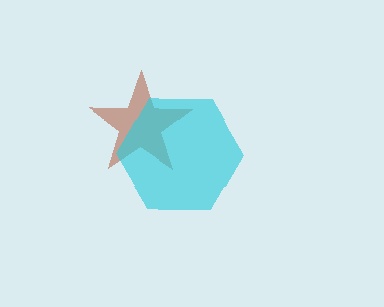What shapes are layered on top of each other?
The layered shapes are: a brown star, a cyan hexagon.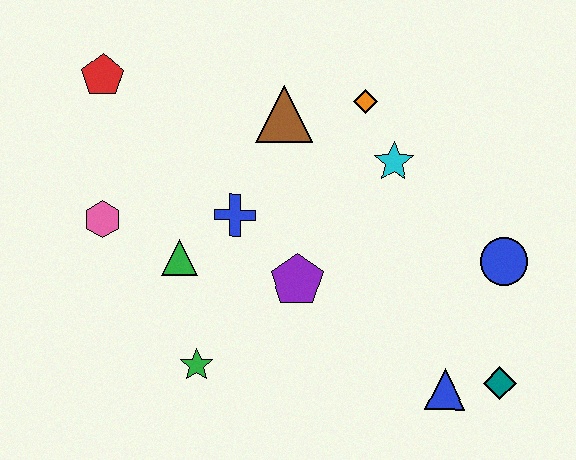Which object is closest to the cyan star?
The orange diamond is closest to the cyan star.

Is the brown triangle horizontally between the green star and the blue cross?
No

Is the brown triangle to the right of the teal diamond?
No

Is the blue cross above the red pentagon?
No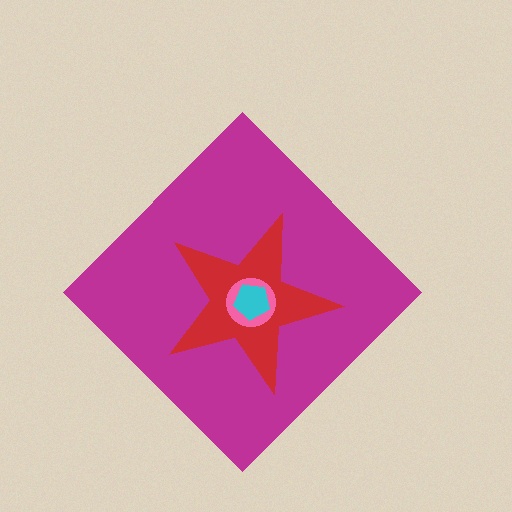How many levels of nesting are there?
4.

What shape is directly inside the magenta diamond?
The red star.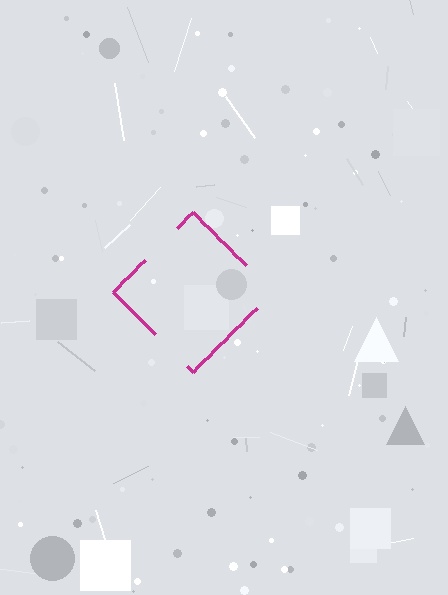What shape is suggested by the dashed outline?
The dashed outline suggests a diamond.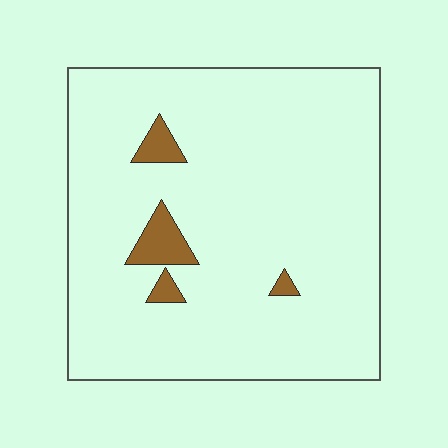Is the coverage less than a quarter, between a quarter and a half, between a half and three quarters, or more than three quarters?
Less than a quarter.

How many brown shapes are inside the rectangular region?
4.